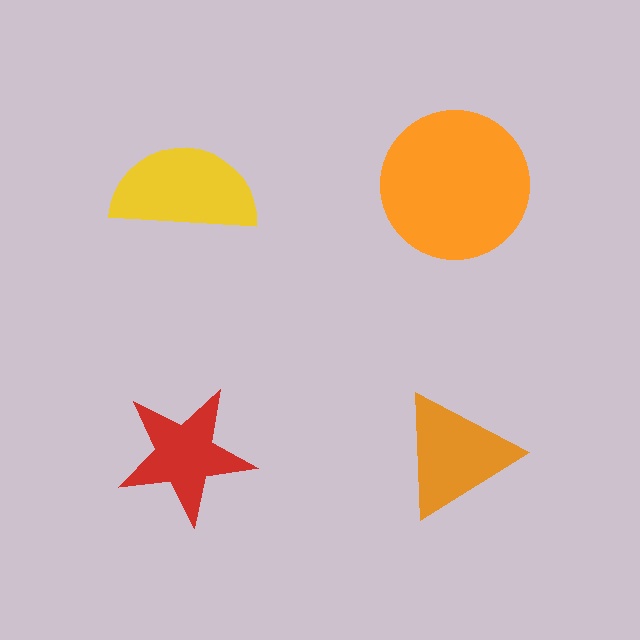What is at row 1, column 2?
An orange circle.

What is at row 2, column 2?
An orange triangle.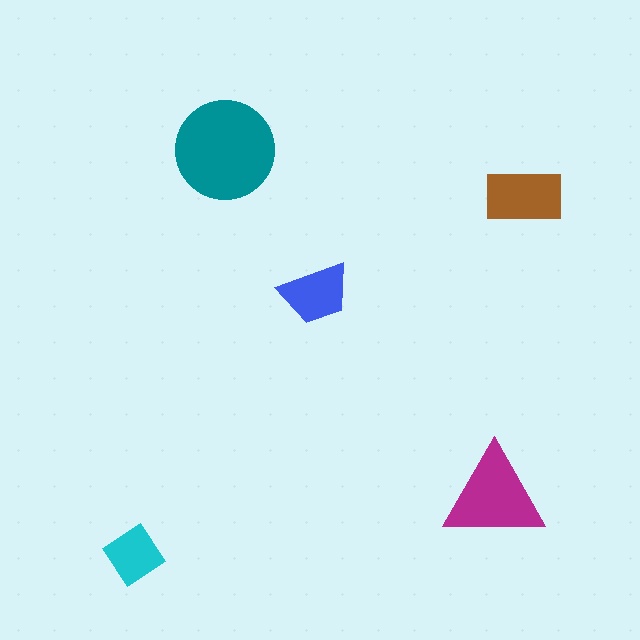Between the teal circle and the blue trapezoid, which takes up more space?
The teal circle.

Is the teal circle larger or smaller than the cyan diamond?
Larger.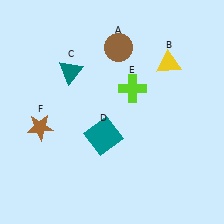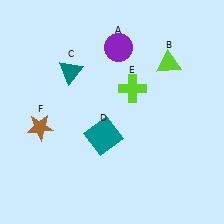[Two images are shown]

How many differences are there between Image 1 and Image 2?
There are 2 differences between the two images.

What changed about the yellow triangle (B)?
In Image 1, B is yellow. In Image 2, it changed to lime.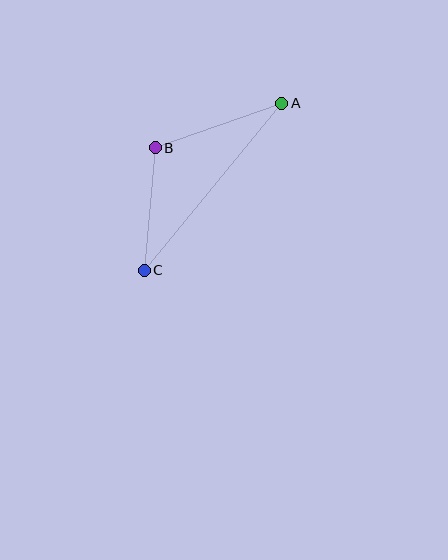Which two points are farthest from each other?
Points A and C are farthest from each other.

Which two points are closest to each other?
Points B and C are closest to each other.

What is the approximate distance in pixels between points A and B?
The distance between A and B is approximately 135 pixels.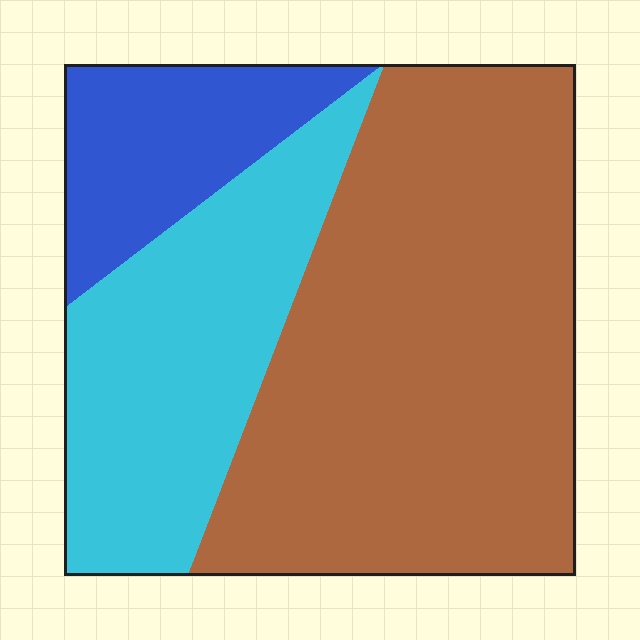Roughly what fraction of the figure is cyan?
Cyan covers 28% of the figure.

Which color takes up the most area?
Brown, at roughly 55%.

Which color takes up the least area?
Blue, at roughly 15%.